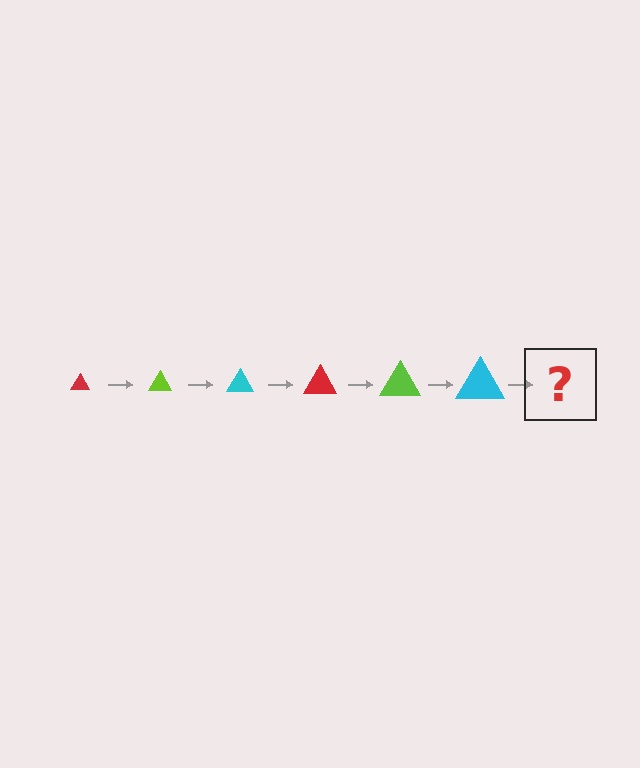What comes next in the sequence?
The next element should be a red triangle, larger than the previous one.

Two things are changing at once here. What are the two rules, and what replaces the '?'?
The two rules are that the triangle grows larger each step and the color cycles through red, lime, and cyan. The '?' should be a red triangle, larger than the previous one.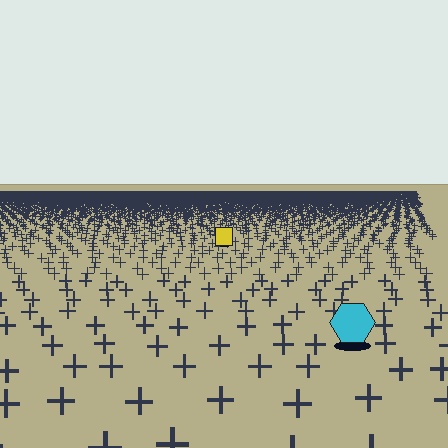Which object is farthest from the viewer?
The yellow square is farthest from the viewer. It appears smaller and the ground texture around it is denser.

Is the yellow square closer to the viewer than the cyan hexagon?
No. The cyan hexagon is closer — you can tell from the texture gradient: the ground texture is coarser near it.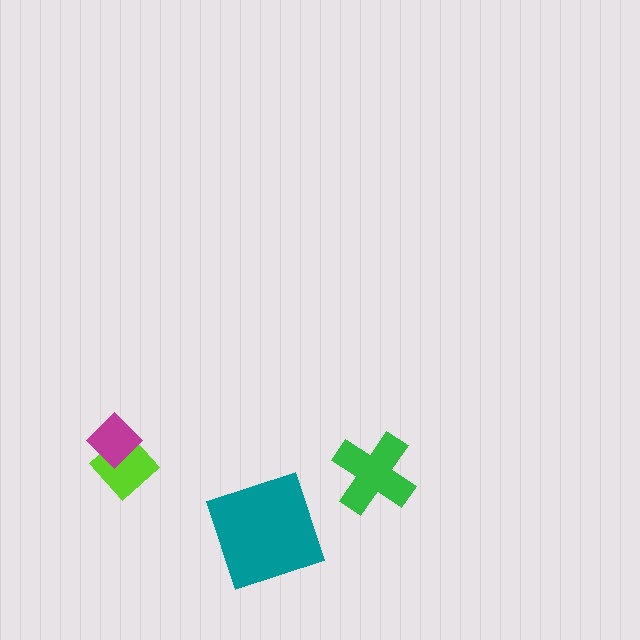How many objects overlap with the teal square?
0 objects overlap with the teal square.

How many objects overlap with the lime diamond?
1 object overlaps with the lime diamond.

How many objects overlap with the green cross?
0 objects overlap with the green cross.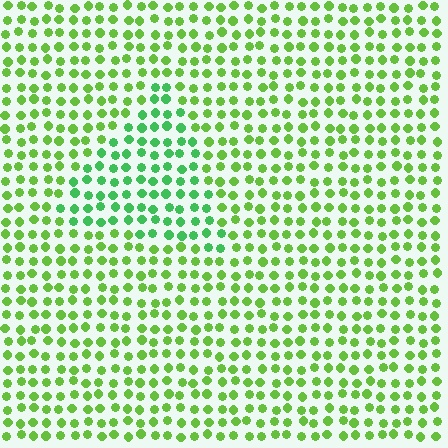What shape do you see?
I see a triangle.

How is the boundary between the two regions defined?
The boundary is defined purely by a slight shift in hue (about 31 degrees). Spacing, size, and orientation are identical on both sides.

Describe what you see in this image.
The image is filled with small lime elements in a uniform arrangement. A triangle-shaped region is visible where the elements are tinted to a slightly different hue, forming a subtle color boundary.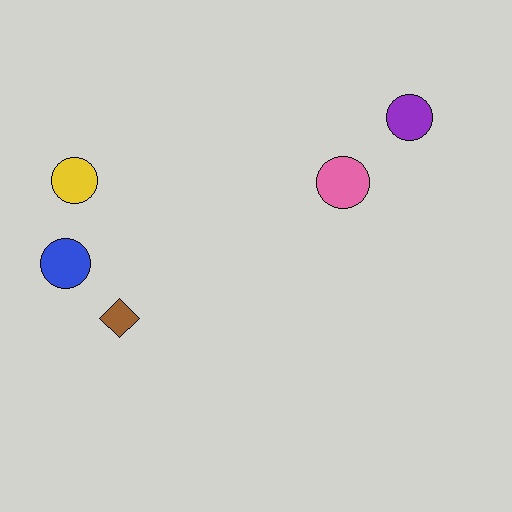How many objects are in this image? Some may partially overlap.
There are 5 objects.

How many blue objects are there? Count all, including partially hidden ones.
There is 1 blue object.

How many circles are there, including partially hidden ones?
There are 4 circles.